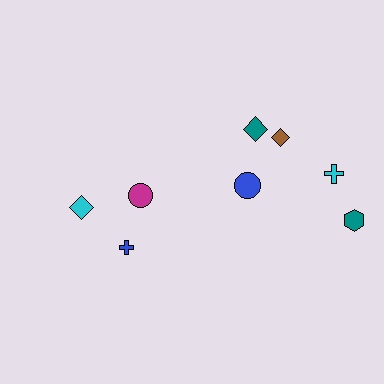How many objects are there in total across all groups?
There are 8 objects.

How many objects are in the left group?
There are 3 objects.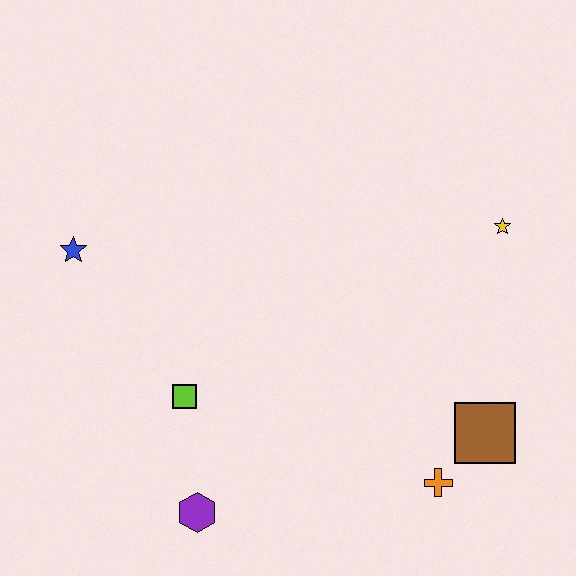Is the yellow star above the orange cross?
Yes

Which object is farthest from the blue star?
The brown square is farthest from the blue star.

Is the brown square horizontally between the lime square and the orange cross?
No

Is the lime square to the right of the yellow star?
No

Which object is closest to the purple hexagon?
The lime square is closest to the purple hexagon.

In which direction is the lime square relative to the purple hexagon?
The lime square is above the purple hexagon.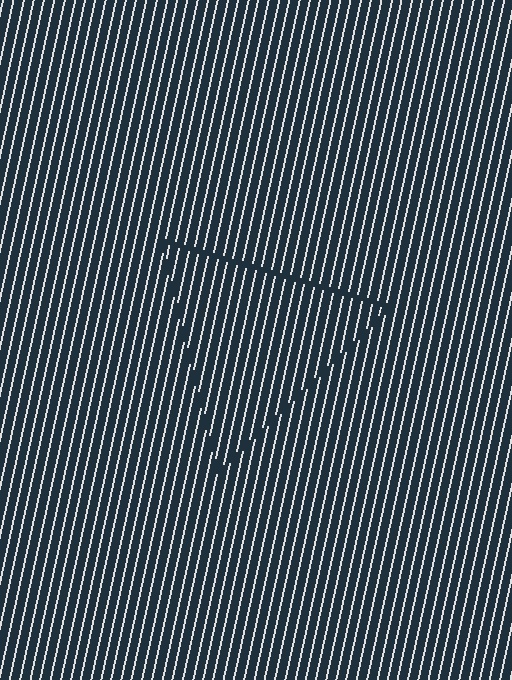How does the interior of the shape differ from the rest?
The interior of the shape contains the same grating, shifted by half a period — the contour is defined by the phase discontinuity where line-ends from the inner and outer gratings abut.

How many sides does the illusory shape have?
3 sides — the line-ends trace a triangle.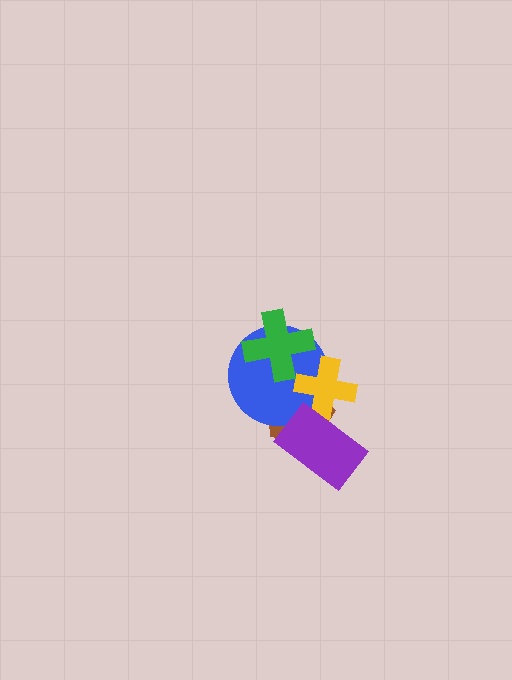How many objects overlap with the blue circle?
3 objects overlap with the blue circle.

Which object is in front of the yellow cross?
The purple rectangle is in front of the yellow cross.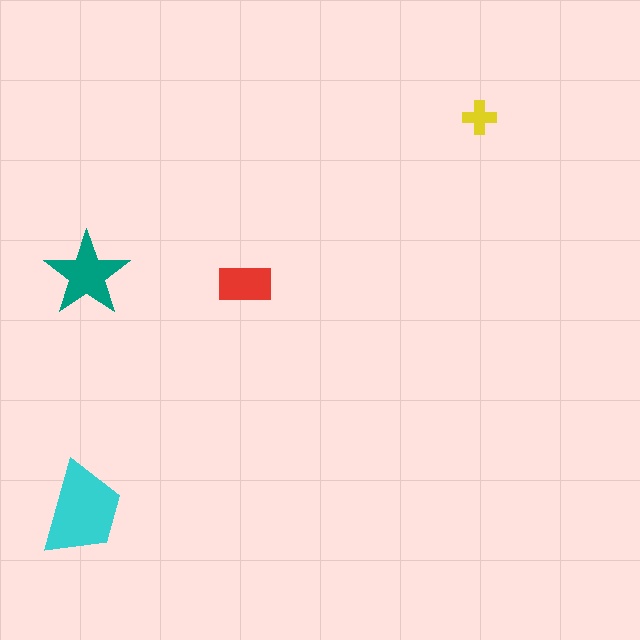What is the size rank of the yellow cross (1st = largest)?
4th.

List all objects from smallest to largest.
The yellow cross, the red rectangle, the teal star, the cyan trapezoid.